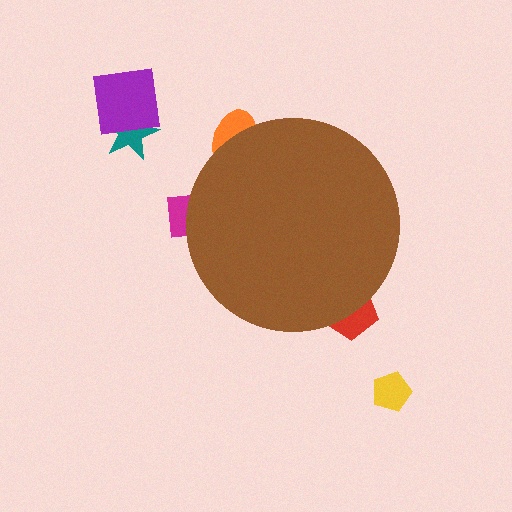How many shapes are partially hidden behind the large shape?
3 shapes are partially hidden.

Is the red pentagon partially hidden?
Yes, the red pentagon is partially hidden behind the brown circle.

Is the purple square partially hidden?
No, the purple square is fully visible.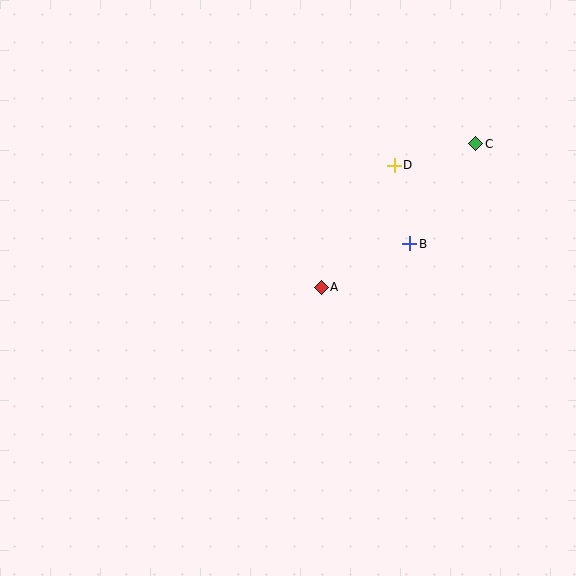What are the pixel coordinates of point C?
Point C is at (476, 144).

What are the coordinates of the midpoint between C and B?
The midpoint between C and B is at (443, 194).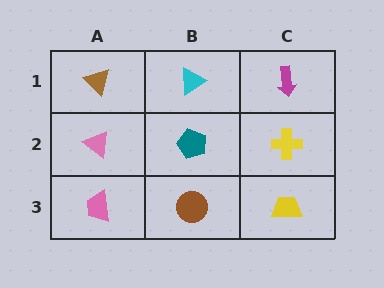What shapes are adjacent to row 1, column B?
A teal pentagon (row 2, column B), a brown triangle (row 1, column A), a magenta arrow (row 1, column C).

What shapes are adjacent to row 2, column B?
A cyan triangle (row 1, column B), a brown circle (row 3, column B), a pink triangle (row 2, column A), a yellow cross (row 2, column C).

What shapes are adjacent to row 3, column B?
A teal pentagon (row 2, column B), a pink trapezoid (row 3, column A), a yellow trapezoid (row 3, column C).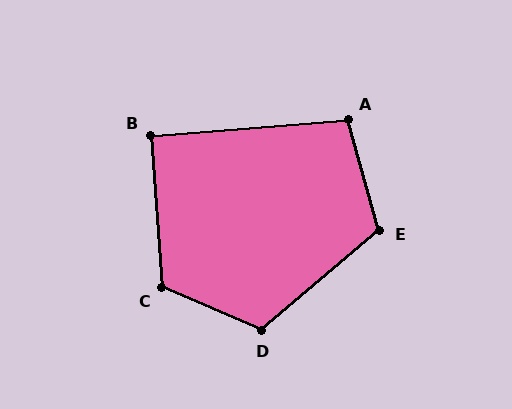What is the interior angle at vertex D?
Approximately 116 degrees (obtuse).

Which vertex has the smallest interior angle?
B, at approximately 91 degrees.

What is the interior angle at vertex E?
Approximately 115 degrees (obtuse).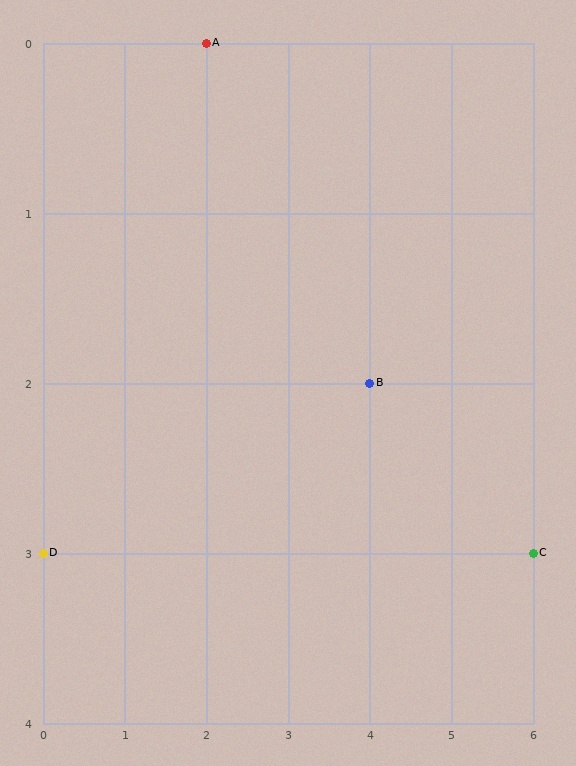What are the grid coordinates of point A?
Point A is at grid coordinates (2, 0).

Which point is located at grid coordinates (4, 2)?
Point B is at (4, 2).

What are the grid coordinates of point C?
Point C is at grid coordinates (6, 3).